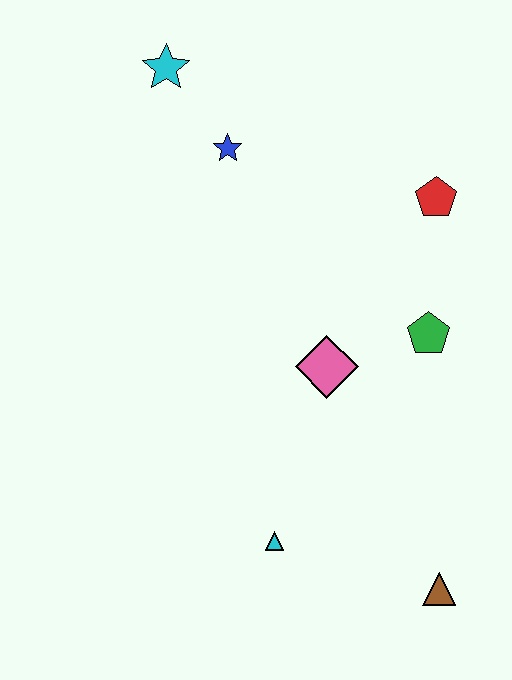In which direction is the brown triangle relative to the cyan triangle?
The brown triangle is to the right of the cyan triangle.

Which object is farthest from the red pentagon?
The brown triangle is farthest from the red pentagon.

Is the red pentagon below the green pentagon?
No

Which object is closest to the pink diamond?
The green pentagon is closest to the pink diamond.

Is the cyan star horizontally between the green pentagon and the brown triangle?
No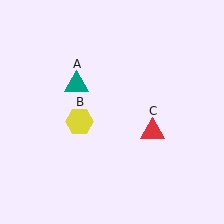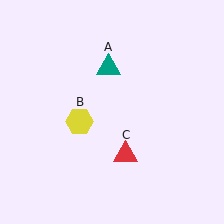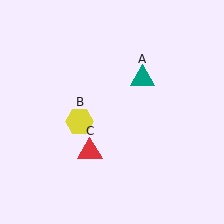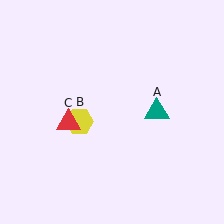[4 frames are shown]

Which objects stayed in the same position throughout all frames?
Yellow hexagon (object B) remained stationary.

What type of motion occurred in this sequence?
The teal triangle (object A), red triangle (object C) rotated clockwise around the center of the scene.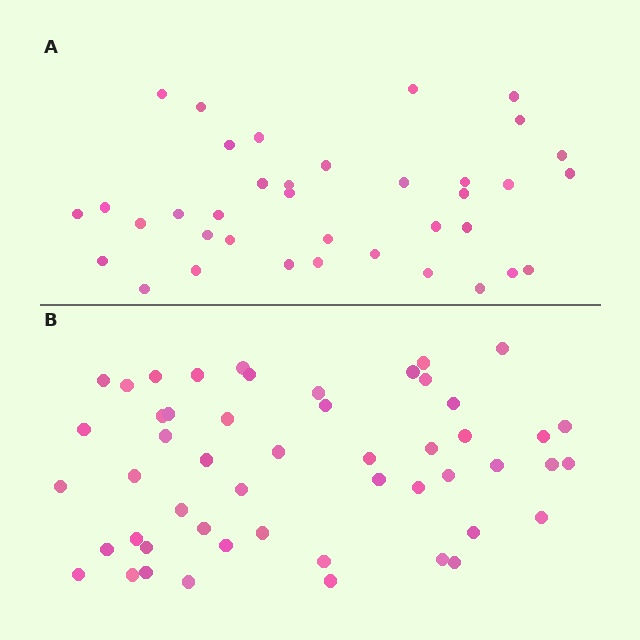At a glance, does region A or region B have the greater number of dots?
Region B (the bottom region) has more dots.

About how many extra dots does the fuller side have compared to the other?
Region B has approximately 15 more dots than region A.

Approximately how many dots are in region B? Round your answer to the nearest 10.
About 50 dots. (The exact count is 51, which rounds to 50.)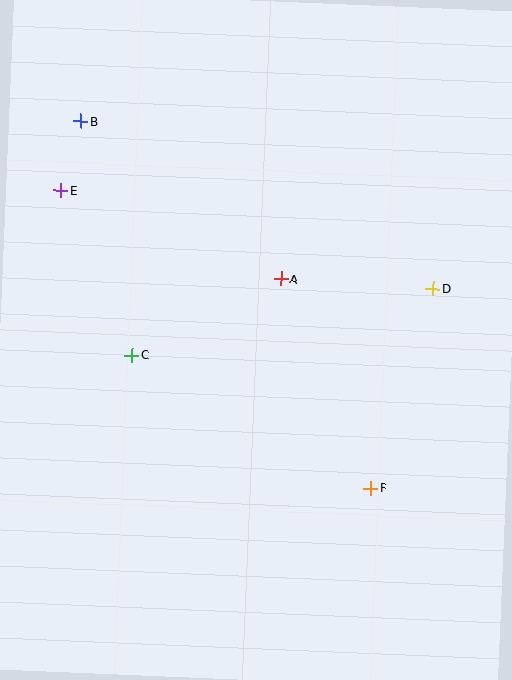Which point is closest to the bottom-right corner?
Point F is closest to the bottom-right corner.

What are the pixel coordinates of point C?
Point C is at (132, 355).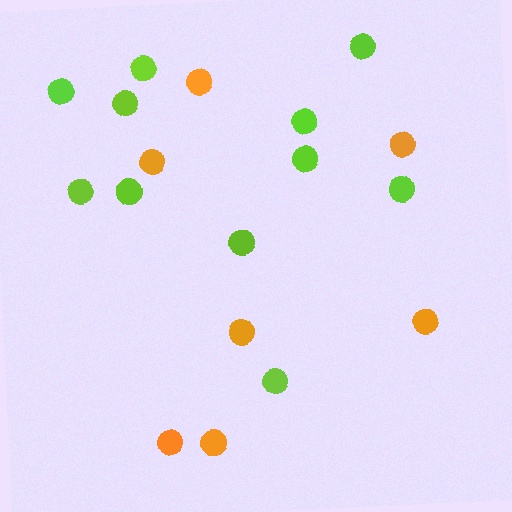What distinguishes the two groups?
There are 2 groups: one group of lime circles (11) and one group of orange circles (7).